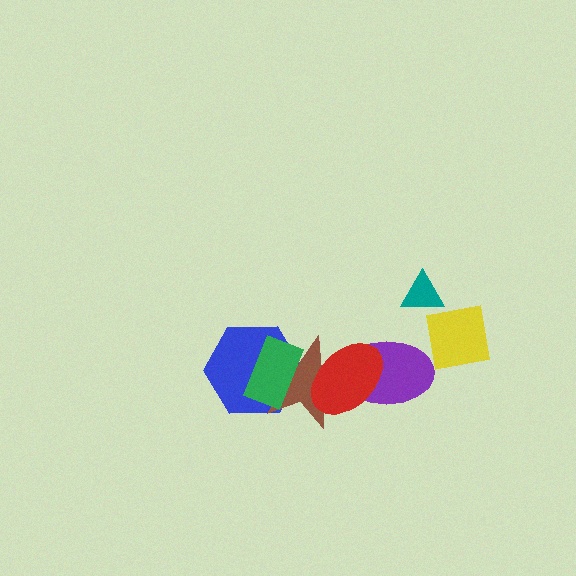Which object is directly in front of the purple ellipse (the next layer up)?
The brown star is directly in front of the purple ellipse.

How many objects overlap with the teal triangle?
0 objects overlap with the teal triangle.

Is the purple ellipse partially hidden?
Yes, it is partially covered by another shape.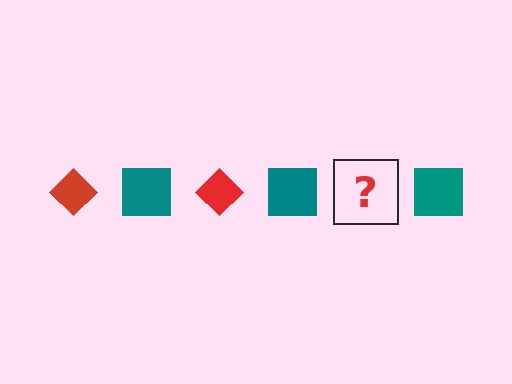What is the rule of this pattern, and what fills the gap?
The rule is that the pattern alternates between red diamond and teal square. The gap should be filled with a red diamond.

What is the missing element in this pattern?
The missing element is a red diamond.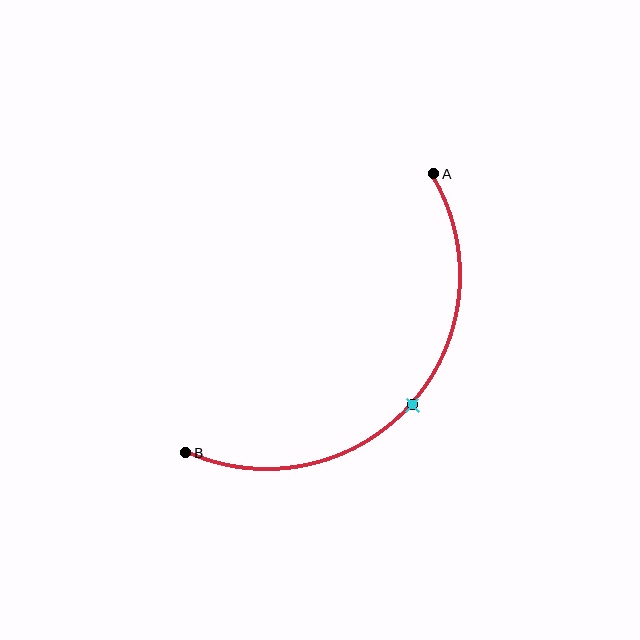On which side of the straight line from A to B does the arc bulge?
The arc bulges below and to the right of the straight line connecting A and B.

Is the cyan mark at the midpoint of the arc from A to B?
Yes. The cyan mark lies on the arc at equal arc-length from both A and B — it is the arc midpoint.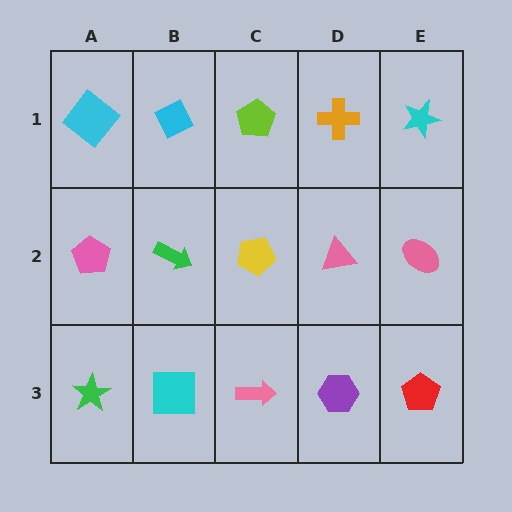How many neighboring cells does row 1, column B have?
3.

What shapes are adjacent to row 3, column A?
A pink pentagon (row 2, column A), a cyan square (row 3, column B).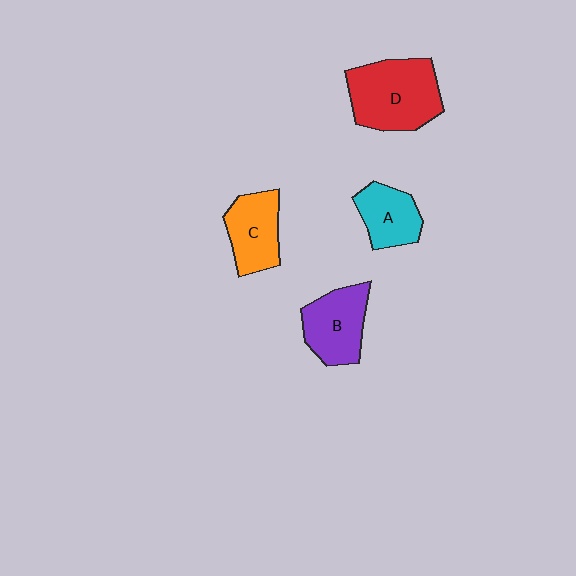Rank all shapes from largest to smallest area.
From largest to smallest: D (red), B (purple), C (orange), A (cyan).